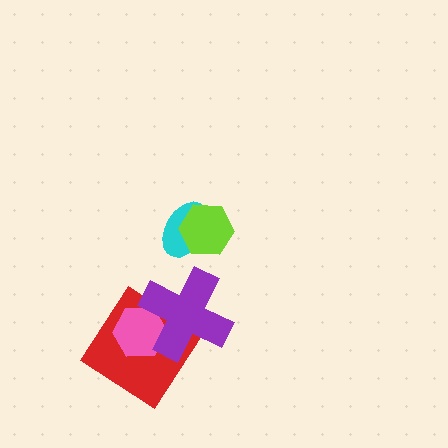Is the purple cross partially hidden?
No, no other shape covers it.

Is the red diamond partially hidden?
Yes, it is partially covered by another shape.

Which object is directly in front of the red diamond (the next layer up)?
The pink hexagon is directly in front of the red diamond.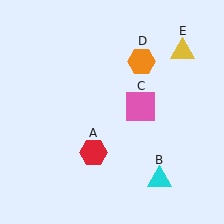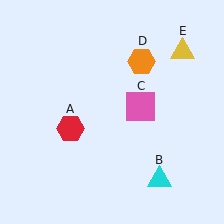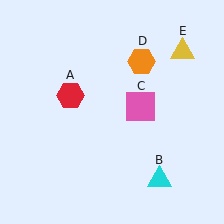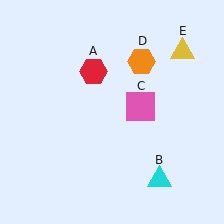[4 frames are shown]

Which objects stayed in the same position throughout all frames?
Cyan triangle (object B) and pink square (object C) and orange hexagon (object D) and yellow triangle (object E) remained stationary.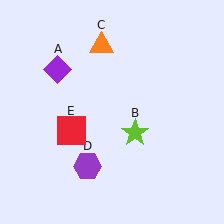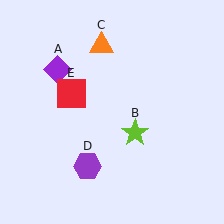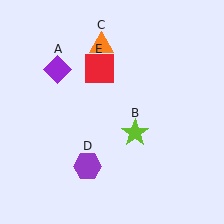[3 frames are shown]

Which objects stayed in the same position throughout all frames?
Purple diamond (object A) and lime star (object B) and orange triangle (object C) and purple hexagon (object D) remained stationary.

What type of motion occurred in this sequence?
The red square (object E) rotated clockwise around the center of the scene.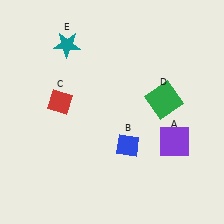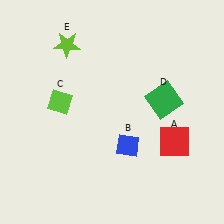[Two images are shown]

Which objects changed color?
A changed from purple to red. C changed from red to lime. E changed from teal to lime.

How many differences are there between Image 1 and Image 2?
There are 3 differences between the two images.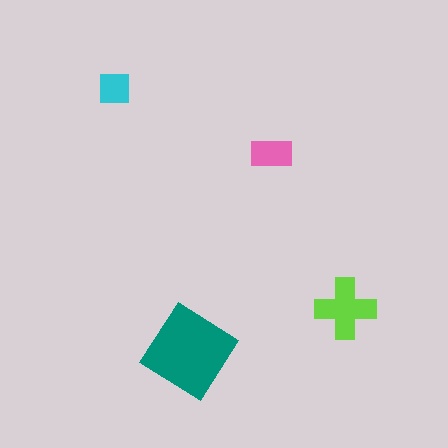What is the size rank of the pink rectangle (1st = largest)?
3rd.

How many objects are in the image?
There are 4 objects in the image.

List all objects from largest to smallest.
The teal diamond, the lime cross, the pink rectangle, the cyan square.